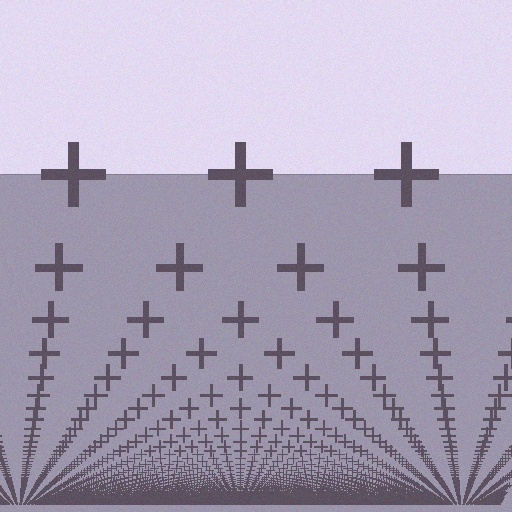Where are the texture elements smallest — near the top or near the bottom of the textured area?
Near the bottom.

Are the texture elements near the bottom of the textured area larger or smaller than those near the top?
Smaller. The gradient is inverted — elements near the bottom are smaller and denser.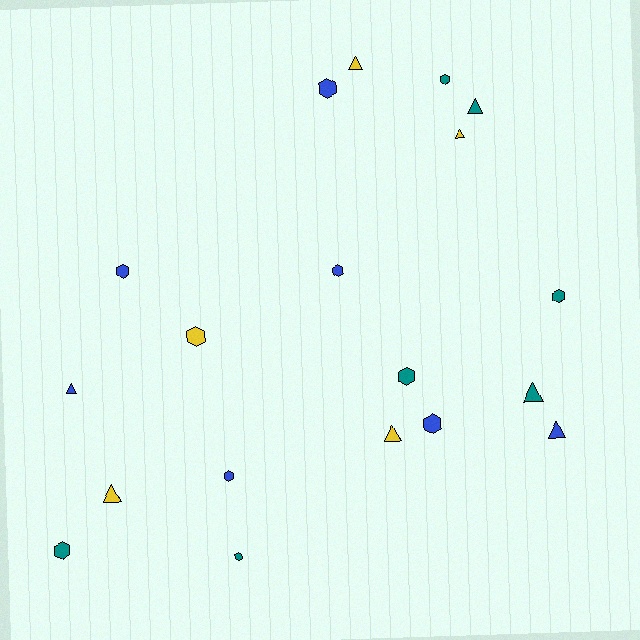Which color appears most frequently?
Blue, with 7 objects.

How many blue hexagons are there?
There are 5 blue hexagons.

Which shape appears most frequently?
Hexagon, with 11 objects.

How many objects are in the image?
There are 19 objects.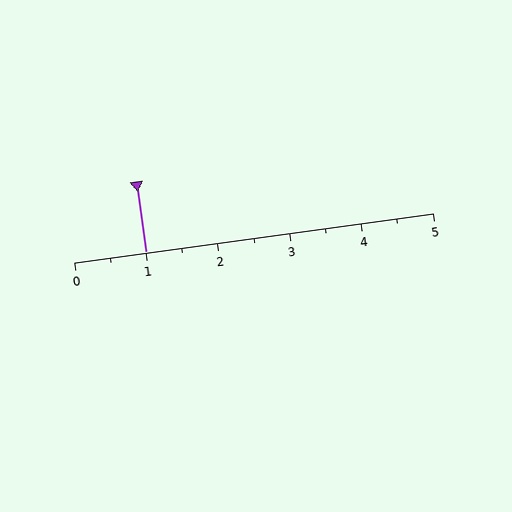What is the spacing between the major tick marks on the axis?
The major ticks are spaced 1 apart.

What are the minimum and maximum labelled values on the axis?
The axis runs from 0 to 5.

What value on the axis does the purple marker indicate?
The marker indicates approximately 1.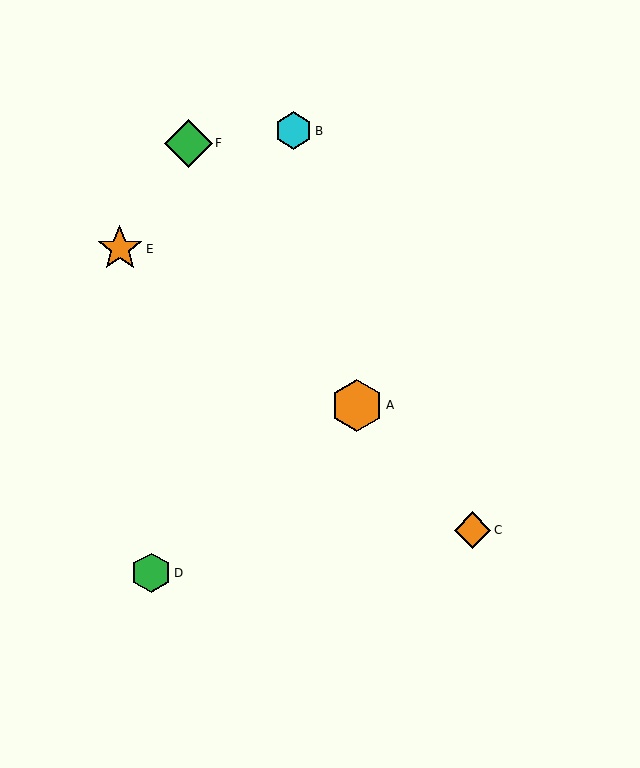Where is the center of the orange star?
The center of the orange star is at (120, 249).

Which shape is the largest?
The orange hexagon (labeled A) is the largest.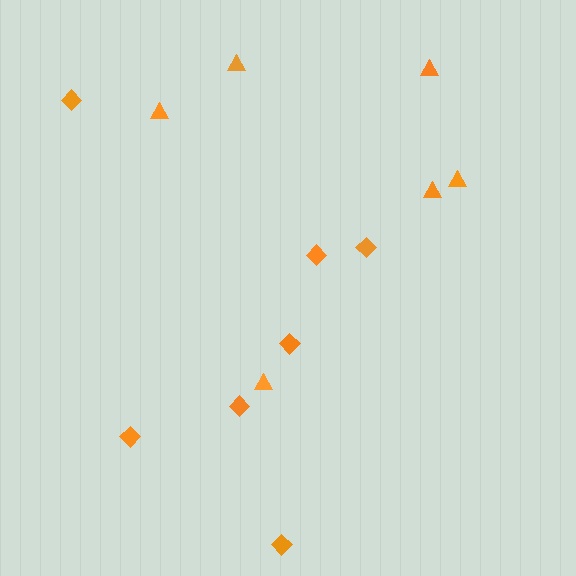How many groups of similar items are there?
There are 2 groups: one group of diamonds (7) and one group of triangles (6).